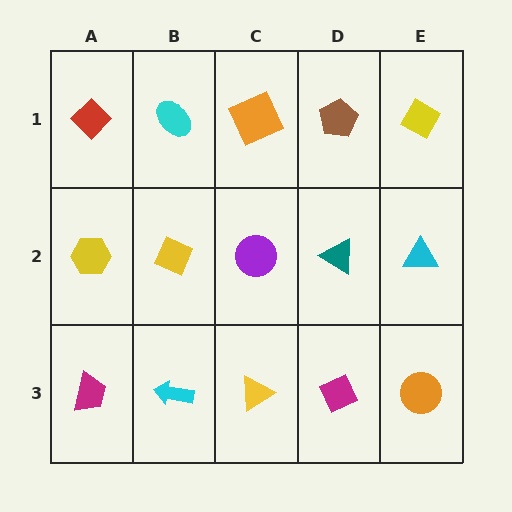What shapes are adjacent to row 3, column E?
A cyan triangle (row 2, column E), a magenta diamond (row 3, column D).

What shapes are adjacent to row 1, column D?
A teal triangle (row 2, column D), an orange square (row 1, column C), a yellow diamond (row 1, column E).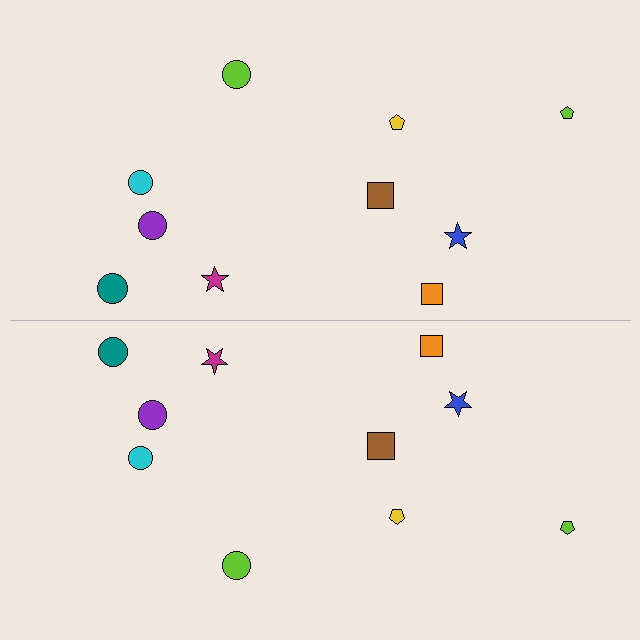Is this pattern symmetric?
Yes, this pattern has bilateral (reflection) symmetry.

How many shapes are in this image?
There are 20 shapes in this image.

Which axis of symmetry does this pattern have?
The pattern has a horizontal axis of symmetry running through the center of the image.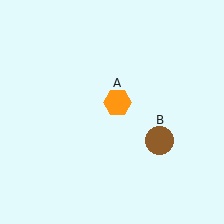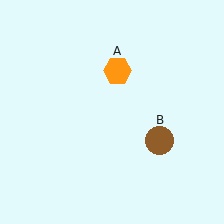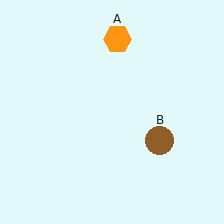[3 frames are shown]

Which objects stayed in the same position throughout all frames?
Brown circle (object B) remained stationary.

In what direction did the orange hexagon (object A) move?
The orange hexagon (object A) moved up.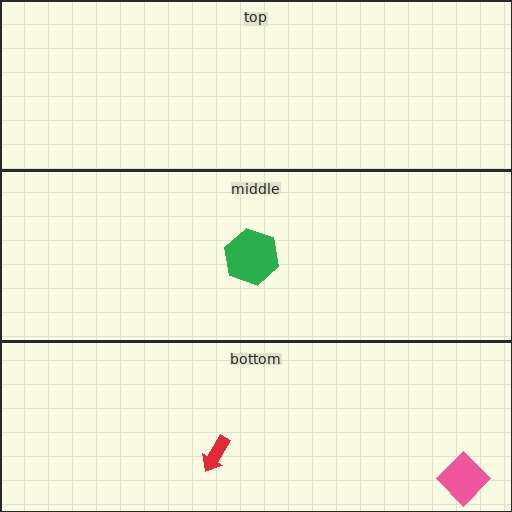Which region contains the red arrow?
The bottom region.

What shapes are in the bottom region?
The pink diamond, the red arrow.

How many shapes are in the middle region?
1.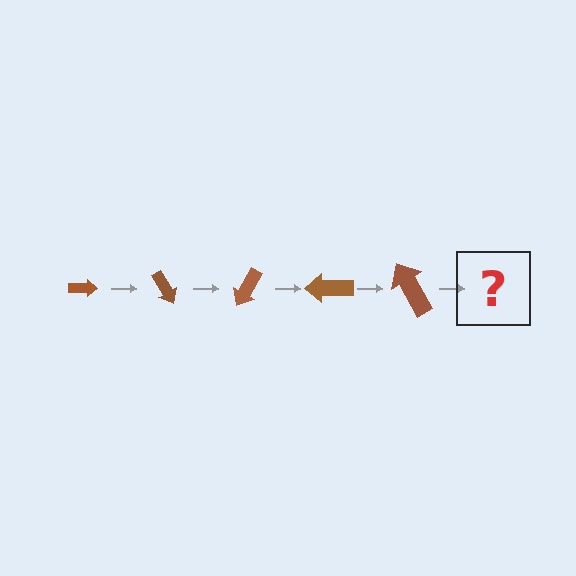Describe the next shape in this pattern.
It should be an arrow, larger than the previous one and rotated 300 degrees from the start.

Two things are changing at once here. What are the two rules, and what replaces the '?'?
The two rules are that the arrow grows larger each step and it rotates 60 degrees each step. The '?' should be an arrow, larger than the previous one and rotated 300 degrees from the start.